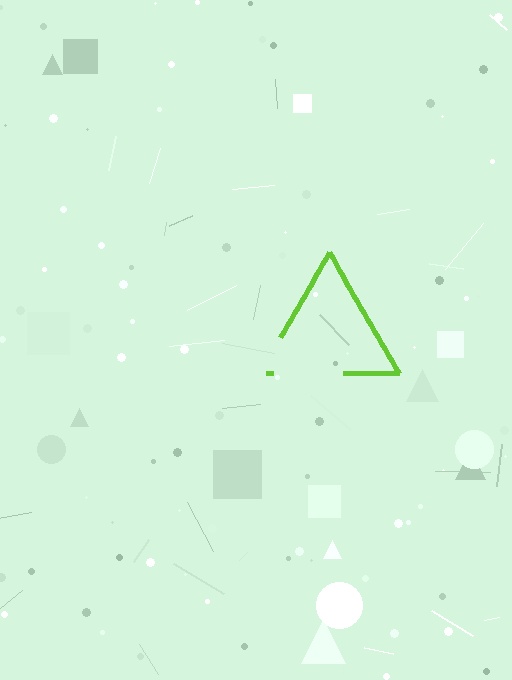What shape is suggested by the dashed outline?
The dashed outline suggests a triangle.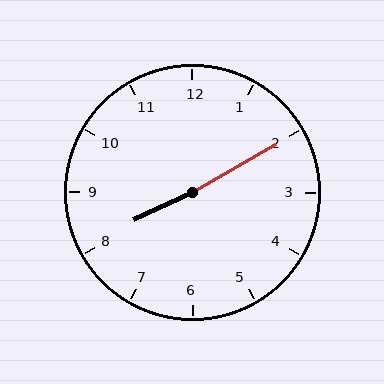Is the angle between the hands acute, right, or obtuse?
It is obtuse.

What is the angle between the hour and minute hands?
Approximately 175 degrees.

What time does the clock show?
8:10.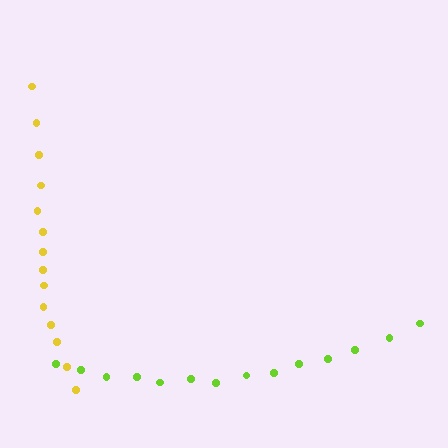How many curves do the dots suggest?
There are 2 distinct paths.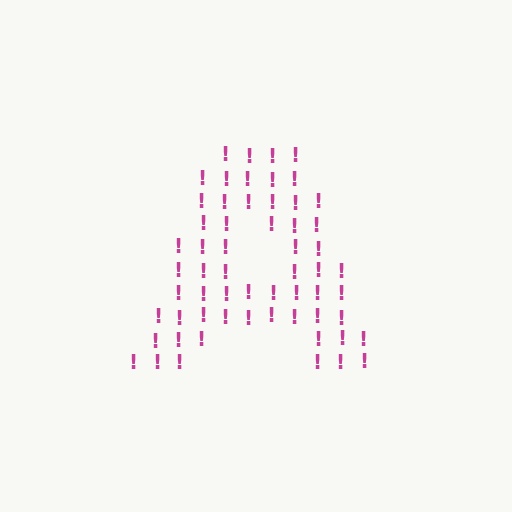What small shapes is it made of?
It is made of small exclamation marks.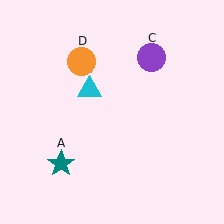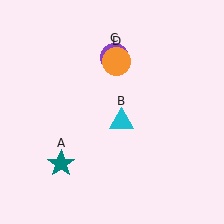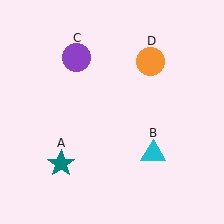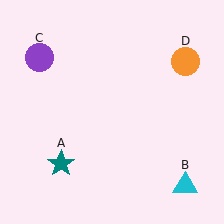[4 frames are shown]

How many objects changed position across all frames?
3 objects changed position: cyan triangle (object B), purple circle (object C), orange circle (object D).